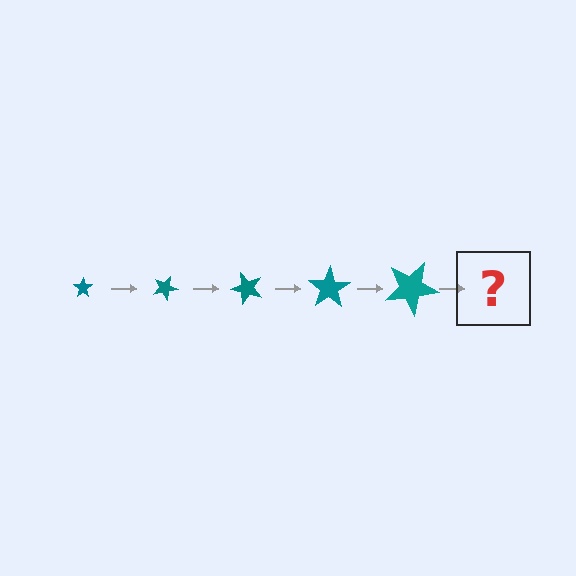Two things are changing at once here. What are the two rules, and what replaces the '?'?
The two rules are that the star grows larger each step and it rotates 25 degrees each step. The '?' should be a star, larger than the previous one and rotated 125 degrees from the start.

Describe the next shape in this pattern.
It should be a star, larger than the previous one and rotated 125 degrees from the start.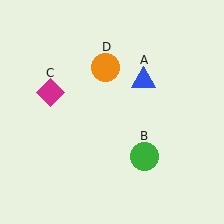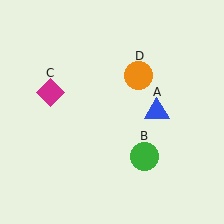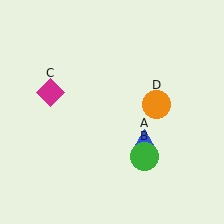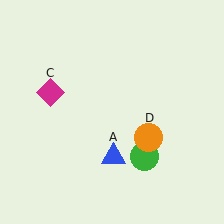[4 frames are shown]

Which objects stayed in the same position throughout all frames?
Green circle (object B) and magenta diamond (object C) remained stationary.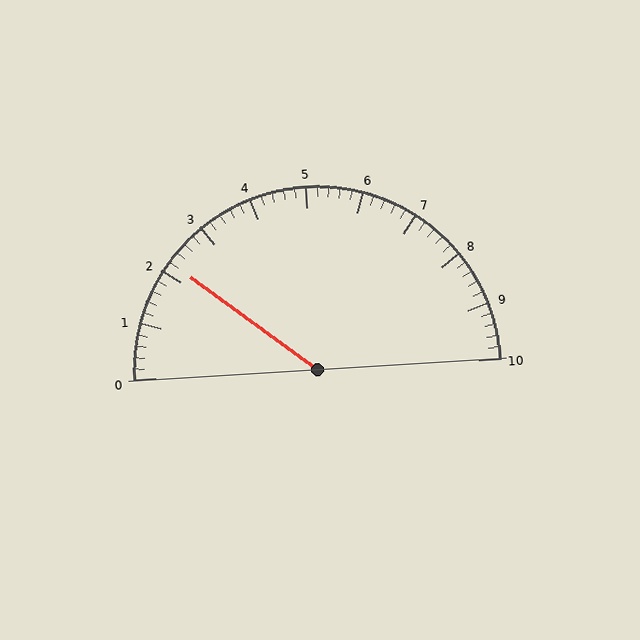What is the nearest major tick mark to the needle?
The nearest major tick mark is 2.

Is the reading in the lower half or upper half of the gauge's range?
The reading is in the lower half of the range (0 to 10).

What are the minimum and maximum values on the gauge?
The gauge ranges from 0 to 10.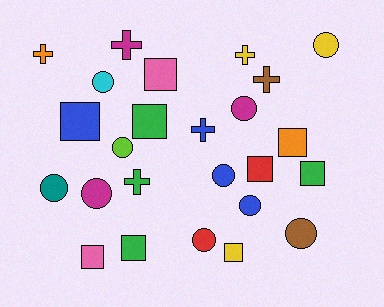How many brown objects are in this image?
There are 2 brown objects.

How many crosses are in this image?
There are 6 crosses.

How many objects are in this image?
There are 25 objects.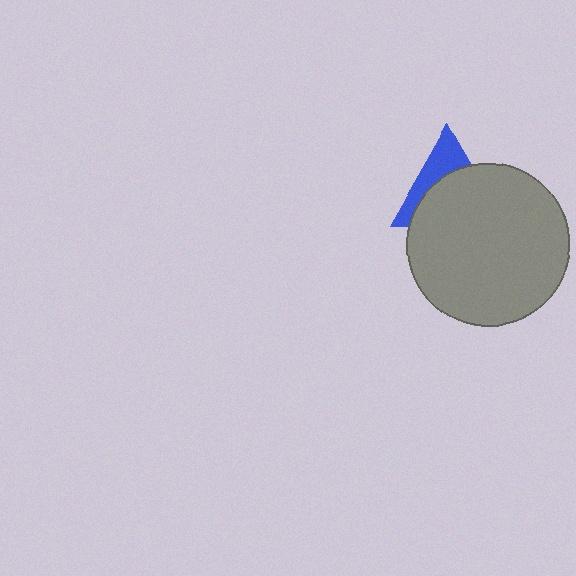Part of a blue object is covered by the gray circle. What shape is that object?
It is a triangle.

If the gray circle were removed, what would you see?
You would see the complete blue triangle.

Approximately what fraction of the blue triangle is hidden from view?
Roughly 63% of the blue triangle is hidden behind the gray circle.